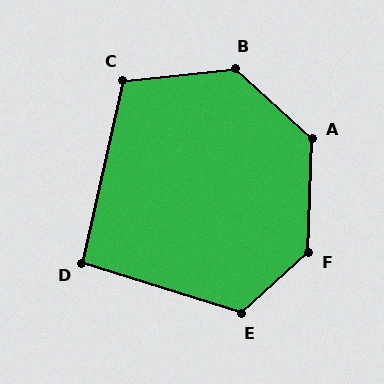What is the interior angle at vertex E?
Approximately 120 degrees (obtuse).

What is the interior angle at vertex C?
Approximately 109 degrees (obtuse).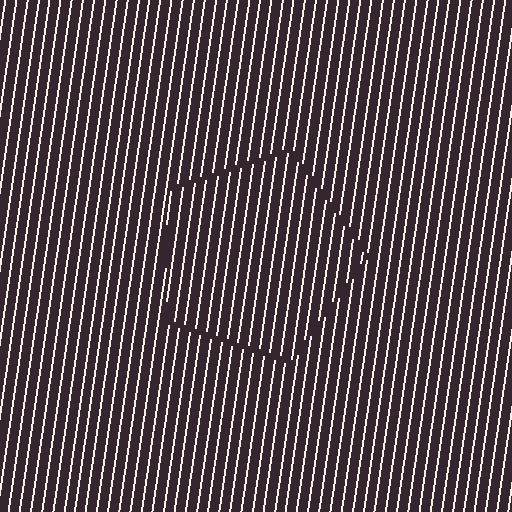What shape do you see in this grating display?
An illusory pentagon. The interior of the shape contains the same grating, shifted by half a period — the contour is defined by the phase discontinuity where line-ends from the inner and outer gratings abut.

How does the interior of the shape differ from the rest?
The interior of the shape contains the same grating, shifted by half a period — the contour is defined by the phase discontinuity where line-ends from the inner and outer gratings abut.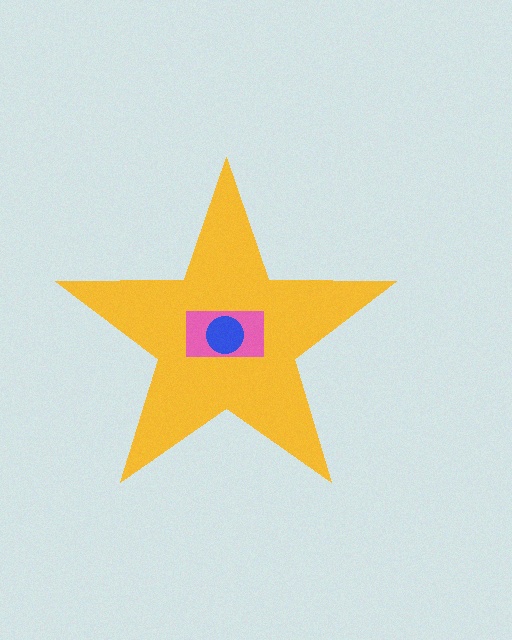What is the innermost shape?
The blue circle.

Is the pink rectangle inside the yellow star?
Yes.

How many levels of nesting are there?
3.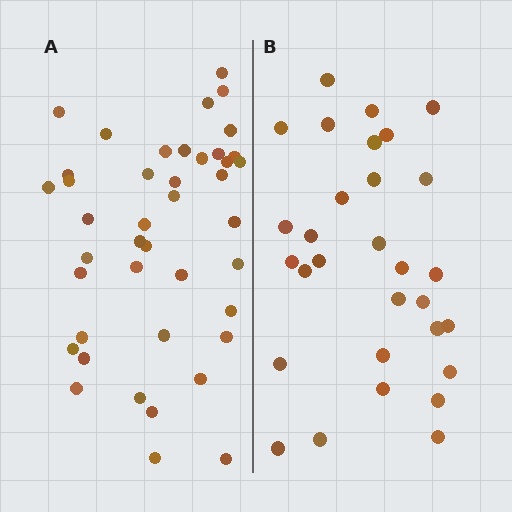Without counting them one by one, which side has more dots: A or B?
Region A (the left region) has more dots.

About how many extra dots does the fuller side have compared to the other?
Region A has roughly 12 or so more dots than region B.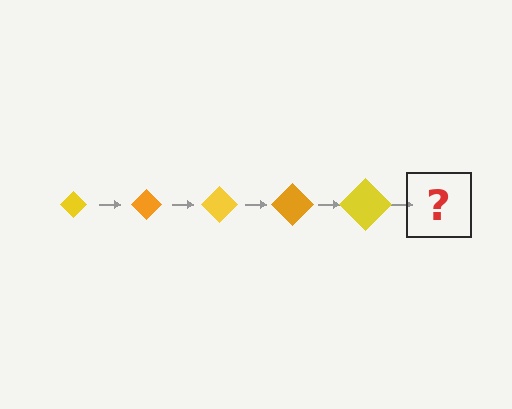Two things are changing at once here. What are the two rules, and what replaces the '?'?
The two rules are that the diamond grows larger each step and the color cycles through yellow and orange. The '?' should be an orange diamond, larger than the previous one.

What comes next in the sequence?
The next element should be an orange diamond, larger than the previous one.